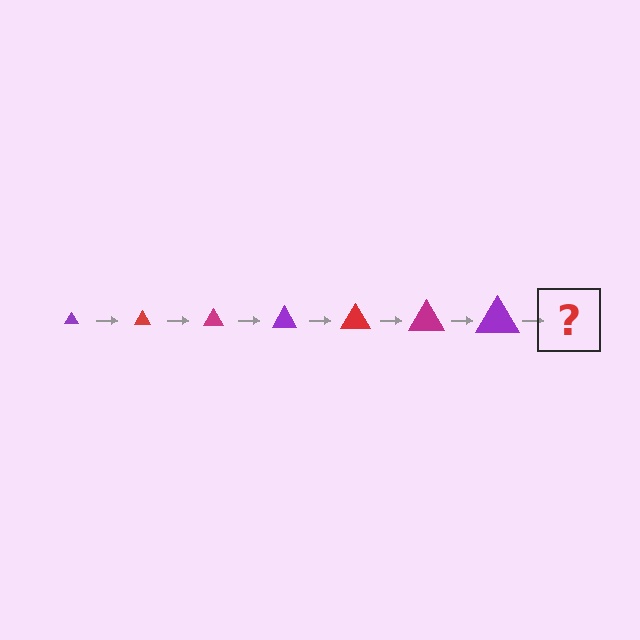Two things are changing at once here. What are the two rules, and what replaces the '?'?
The two rules are that the triangle grows larger each step and the color cycles through purple, red, and magenta. The '?' should be a red triangle, larger than the previous one.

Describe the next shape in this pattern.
It should be a red triangle, larger than the previous one.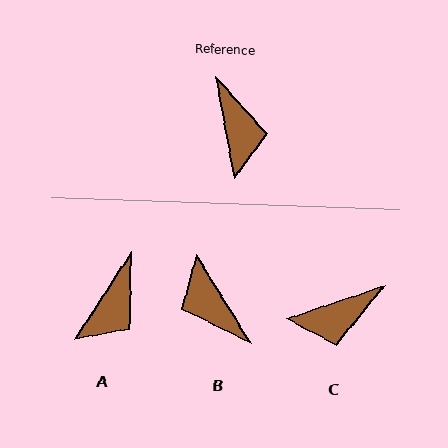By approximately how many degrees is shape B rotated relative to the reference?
Approximately 158 degrees clockwise.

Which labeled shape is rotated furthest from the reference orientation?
B, about 158 degrees away.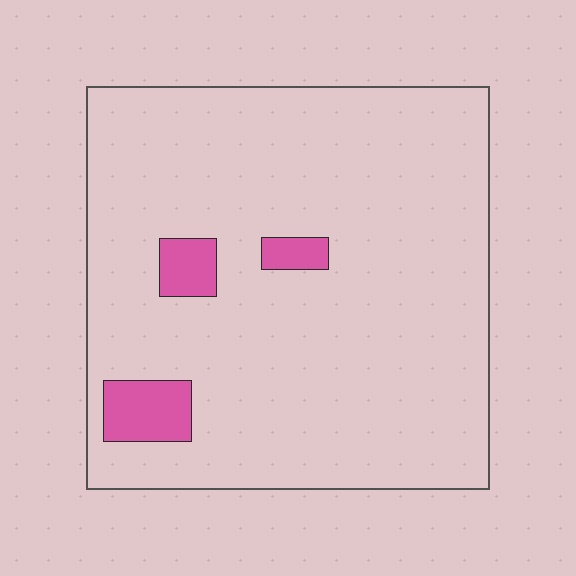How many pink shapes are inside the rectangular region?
3.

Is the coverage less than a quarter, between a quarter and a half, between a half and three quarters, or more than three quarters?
Less than a quarter.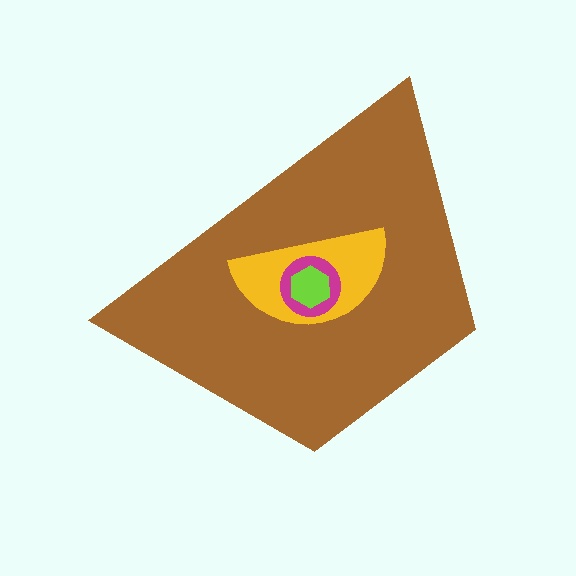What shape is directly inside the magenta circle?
The lime hexagon.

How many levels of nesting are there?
4.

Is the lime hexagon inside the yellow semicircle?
Yes.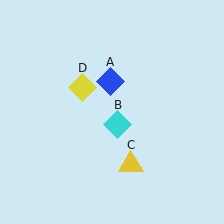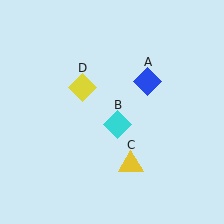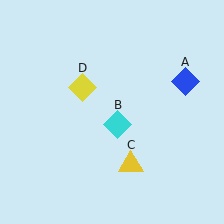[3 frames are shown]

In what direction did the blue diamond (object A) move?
The blue diamond (object A) moved right.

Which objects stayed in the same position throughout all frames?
Cyan diamond (object B) and yellow triangle (object C) and yellow diamond (object D) remained stationary.